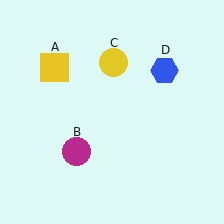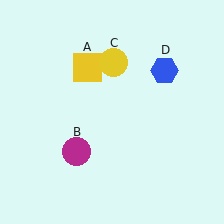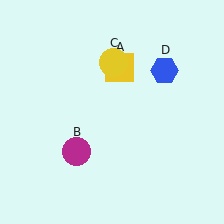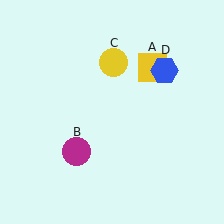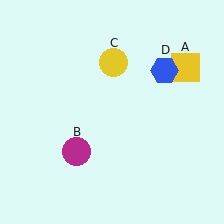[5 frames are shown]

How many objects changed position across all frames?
1 object changed position: yellow square (object A).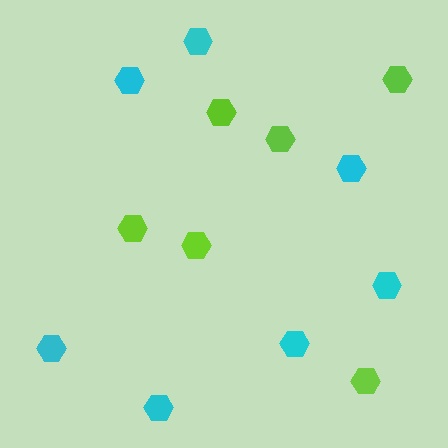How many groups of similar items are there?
There are 2 groups: one group of lime hexagons (6) and one group of cyan hexagons (7).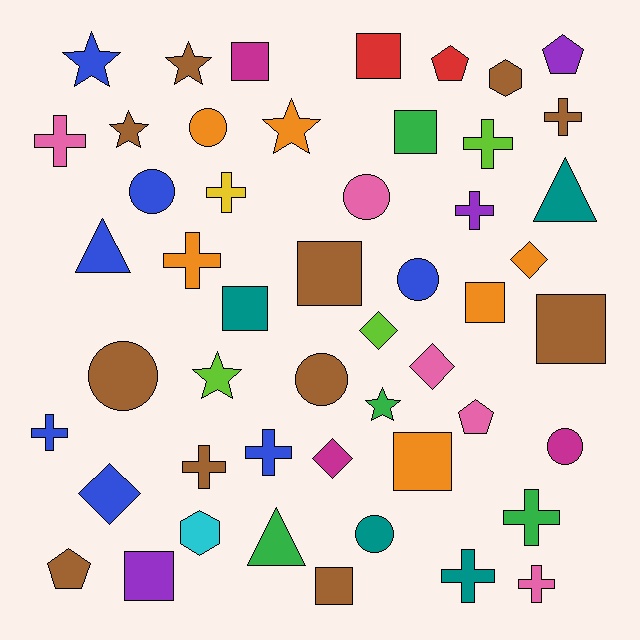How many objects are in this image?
There are 50 objects.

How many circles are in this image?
There are 8 circles.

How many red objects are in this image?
There are 2 red objects.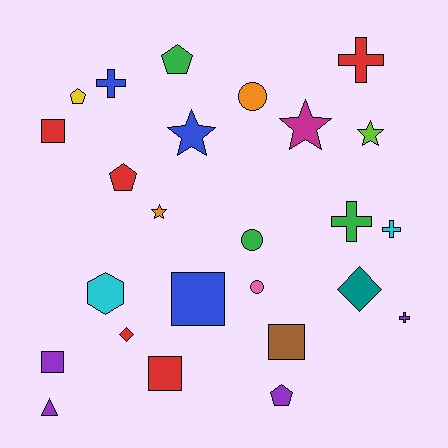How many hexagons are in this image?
There is 1 hexagon.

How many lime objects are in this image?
There is 1 lime object.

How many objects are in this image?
There are 25 objects.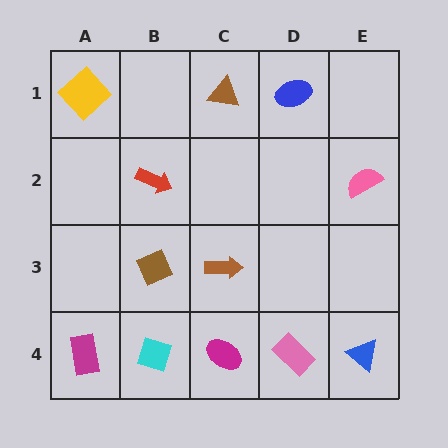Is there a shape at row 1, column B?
No, that cell is empty.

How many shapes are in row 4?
5 shapes.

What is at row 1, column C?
A brown triangle.